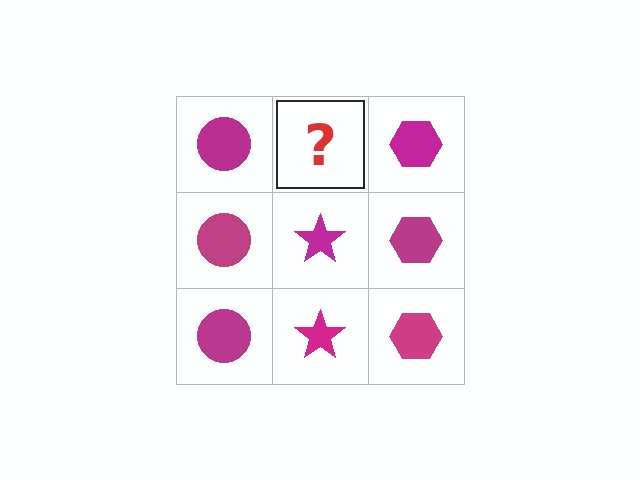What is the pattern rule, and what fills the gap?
The rule is that each column has a consistent shape. The gap should be filled with a magenta star.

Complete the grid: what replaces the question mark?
The question mark should be replaced with a magenta star.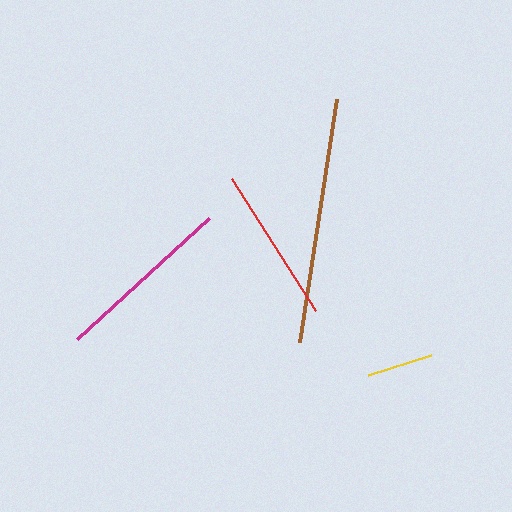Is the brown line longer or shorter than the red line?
The brown line is longer than the red line.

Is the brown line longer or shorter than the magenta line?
The brown line is longer than the magenta line.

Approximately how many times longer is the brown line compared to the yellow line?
The brown line is approximately 3.7 times the length of the yellow line.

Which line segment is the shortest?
The yellow line is the shortest at approximately 66 pixels.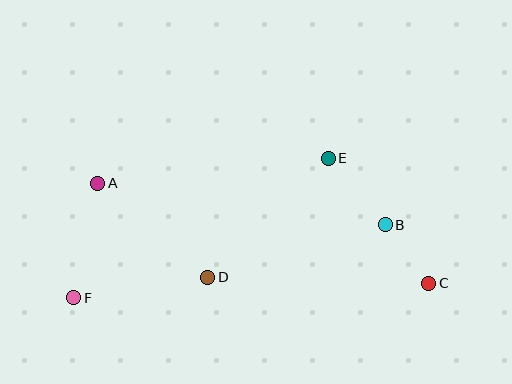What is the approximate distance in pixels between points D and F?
The distance between D and F is approximately 136 pixels.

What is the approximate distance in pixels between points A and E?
The distance between A and E is approximately 232 pixels.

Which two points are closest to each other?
Points B and C are closest to each other.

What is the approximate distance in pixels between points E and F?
The distance between E and F is approximately 291 pixels.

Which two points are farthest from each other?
Points C and F are farthest from each other.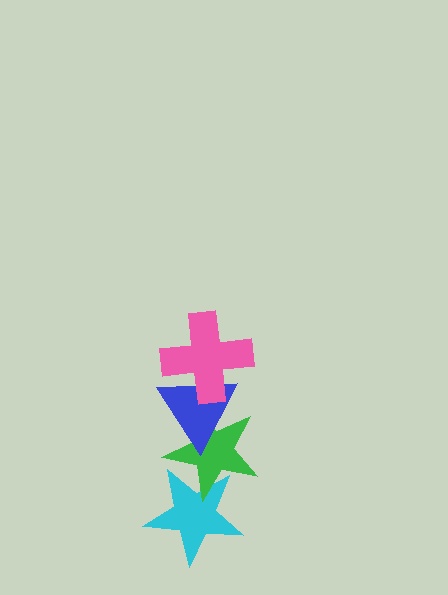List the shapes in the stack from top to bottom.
From top to bottom: the pink cross, the blue triangle, the green star, the cyan star.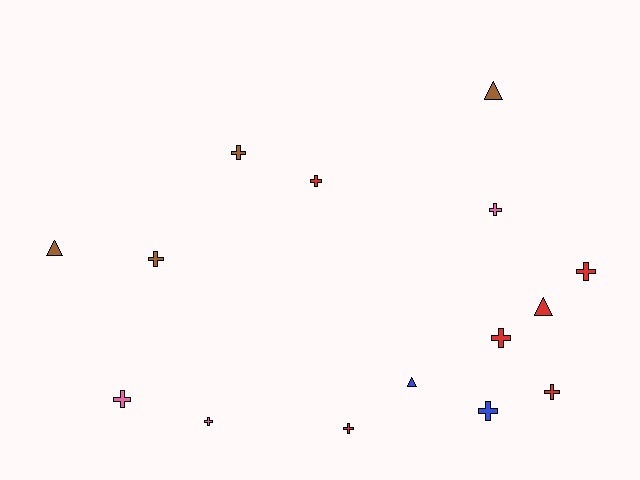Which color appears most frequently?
Red, with 6 objects.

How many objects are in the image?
There are 15 objects.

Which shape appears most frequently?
Cross, with 11 objects.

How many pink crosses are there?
There are 3 pink crosses.